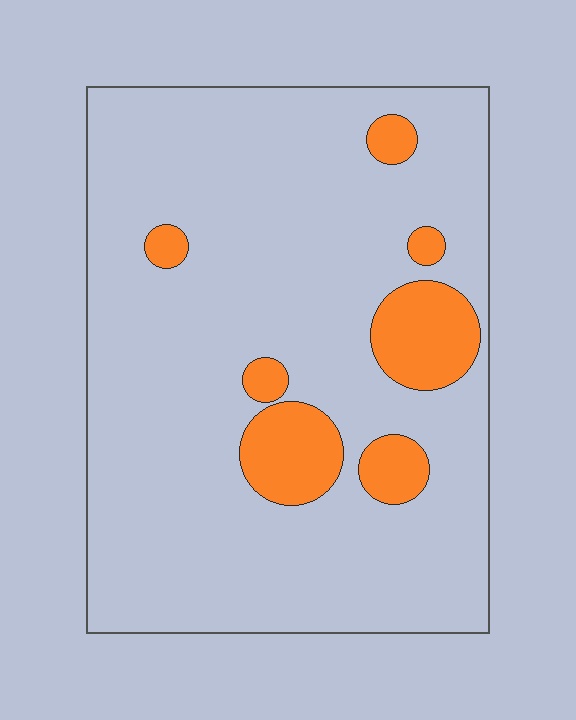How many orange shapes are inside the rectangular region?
7.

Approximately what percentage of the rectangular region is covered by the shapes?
Approximately 15%.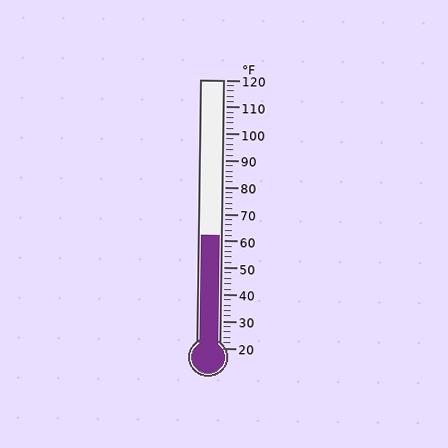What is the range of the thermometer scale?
The thermometer scale ranges from 20°F to 120°F.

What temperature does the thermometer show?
The thermometer shows approximately 62°F.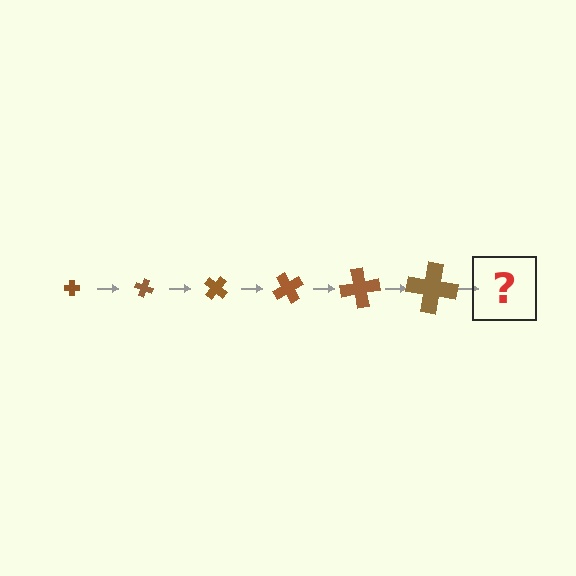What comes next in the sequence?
The next element should be a cross, larger than the previous one and rotated 120 degrees from the start.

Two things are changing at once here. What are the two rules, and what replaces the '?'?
The two rules are that the cross grows larger each step and it rotates 20 degrees each step. The '?' should be a cross, larger than the previous one and rotated 120 degrees from the start.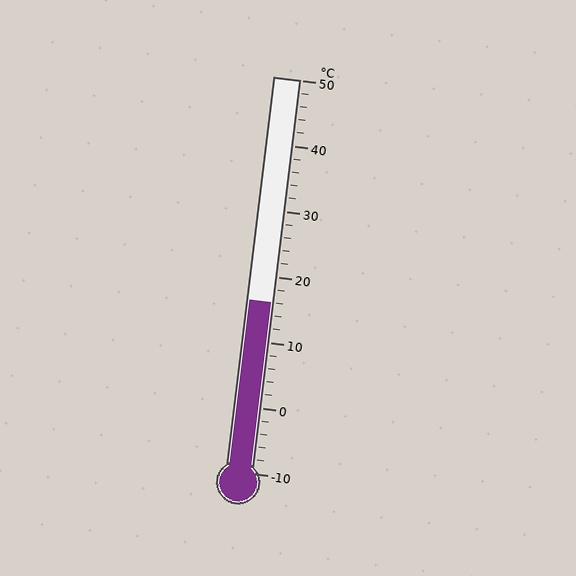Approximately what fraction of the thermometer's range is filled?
The thermometer is filled to approximately 45% of its range.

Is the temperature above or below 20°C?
The temperature is below 20°C.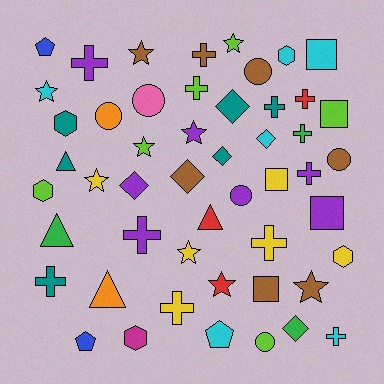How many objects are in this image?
There are 50 objects.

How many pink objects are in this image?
There is 1 pink object.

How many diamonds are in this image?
There are 6 diamonds.